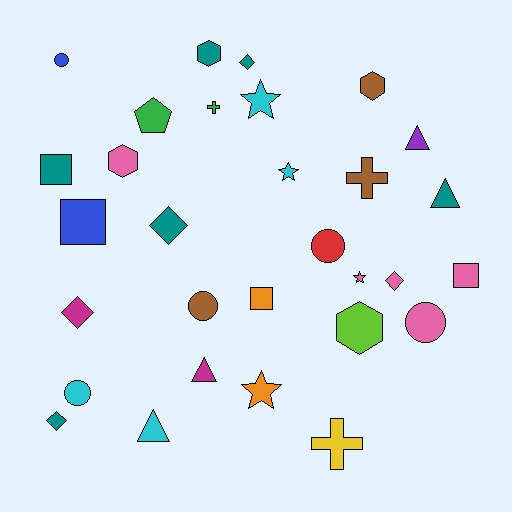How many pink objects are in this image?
There are 5 pink objects.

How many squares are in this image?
There are 4 squares.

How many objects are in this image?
There are 30 objects.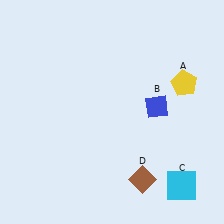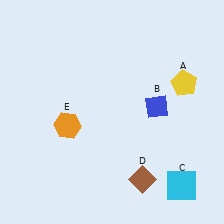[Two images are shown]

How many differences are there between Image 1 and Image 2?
There is 1 difference between the two images.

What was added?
An orange hexagon (E) was added in Image 2.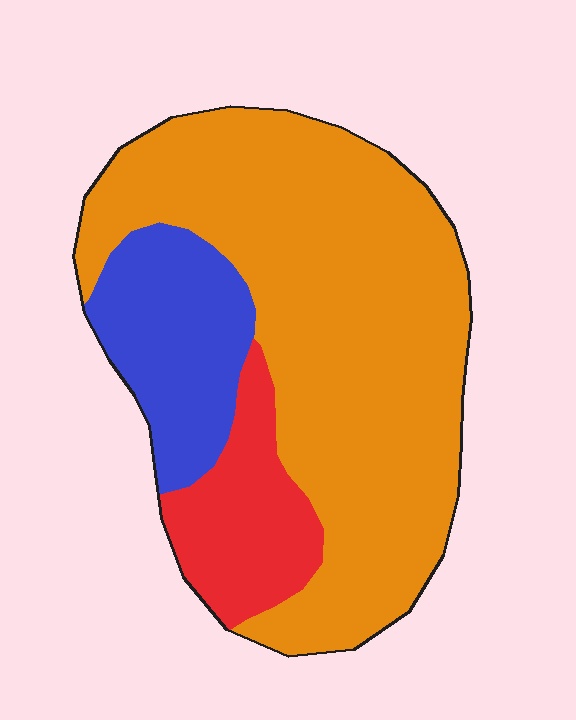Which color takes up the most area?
Orange, at roughly 70%.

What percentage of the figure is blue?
Blue covers 18% of the figure.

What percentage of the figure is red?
Red takes up less than a sixth of the figure.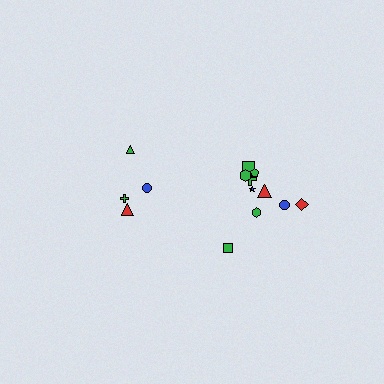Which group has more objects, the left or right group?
The right group.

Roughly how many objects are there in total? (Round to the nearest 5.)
Roughly 15 objects in total.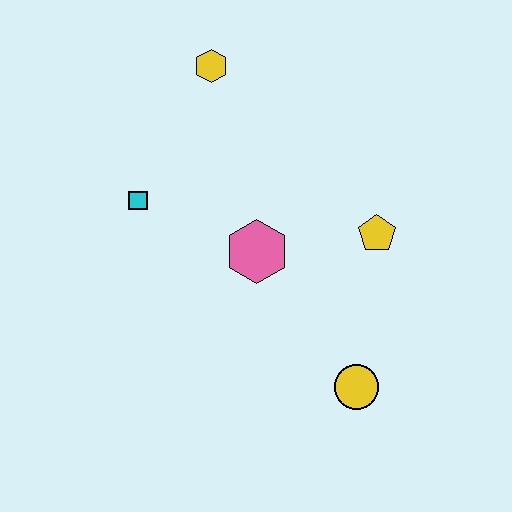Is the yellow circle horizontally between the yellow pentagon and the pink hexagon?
Yes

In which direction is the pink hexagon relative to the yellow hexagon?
The pink hexagon is below the yellow hexagon.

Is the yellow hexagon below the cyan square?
No